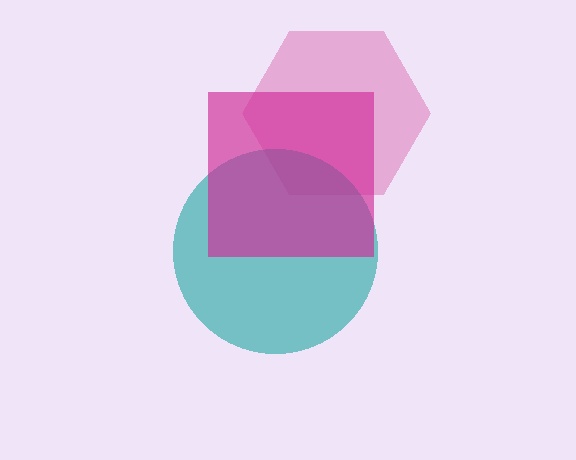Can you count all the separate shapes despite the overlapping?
Yes, there are 3 separate shapes.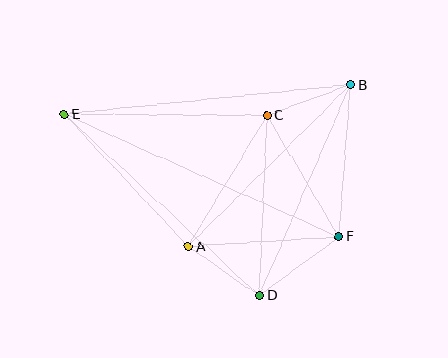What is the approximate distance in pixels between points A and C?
The distance between A and C is approximately 153 pixels.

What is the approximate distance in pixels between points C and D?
The distance between C and D is approximately 180 pixels.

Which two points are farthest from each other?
Points E and F are farthest from each other.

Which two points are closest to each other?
Points A and D are closest to each other.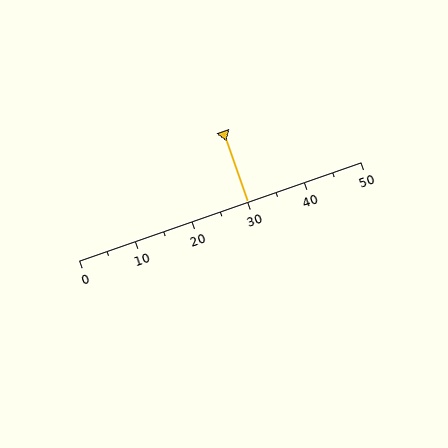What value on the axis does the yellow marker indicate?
The marker indicates approximately 30.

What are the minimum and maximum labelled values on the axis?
The axis runs from 0 to 50.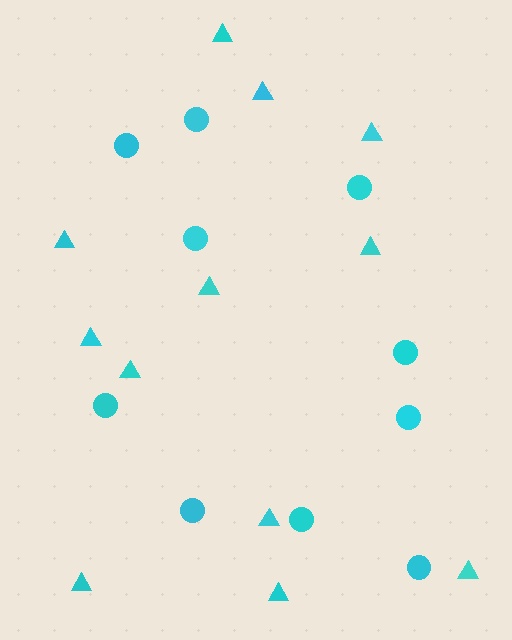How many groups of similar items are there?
There are 2 groups: one group of triangles (12) and one group of circles (10).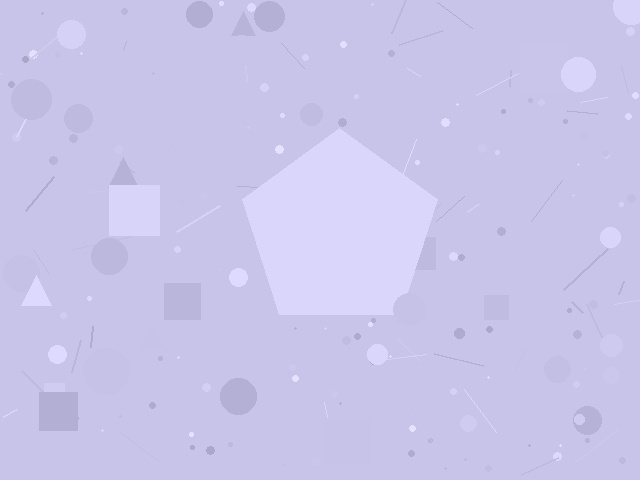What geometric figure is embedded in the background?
A pentagon is embedded in the background.